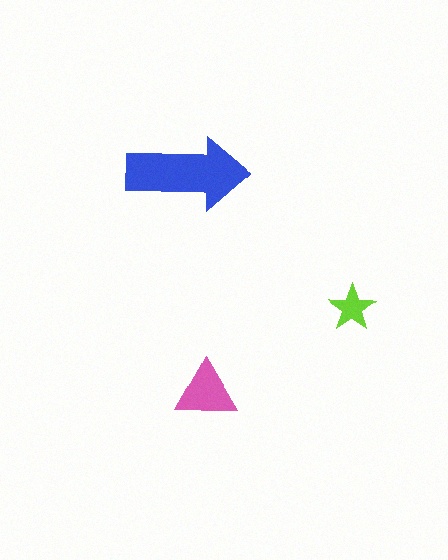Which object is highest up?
The blue arrow is topmost.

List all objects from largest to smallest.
The blue arrow, the pink triangle, the lime star.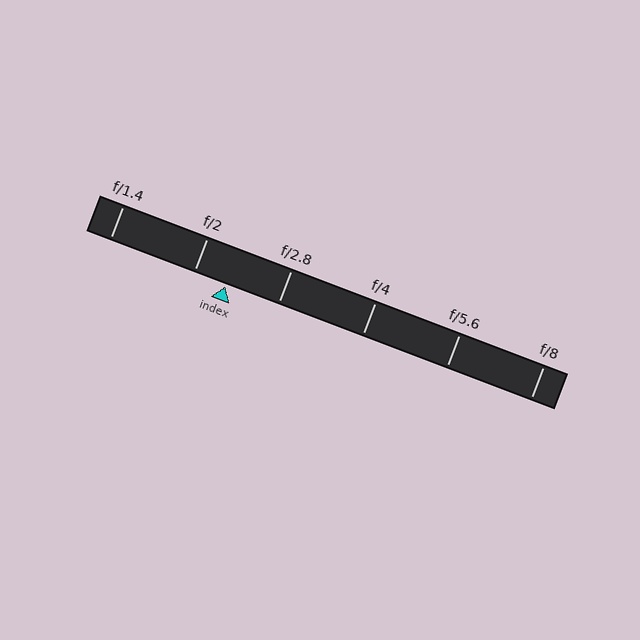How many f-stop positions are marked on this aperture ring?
There are 6 f-stop positions marked.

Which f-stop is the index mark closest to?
The index mark is closest to f/2.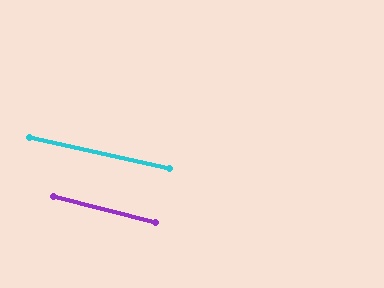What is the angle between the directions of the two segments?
Approximately 2 degrees.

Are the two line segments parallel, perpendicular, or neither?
Parallel — their directions differ by only 2.0°.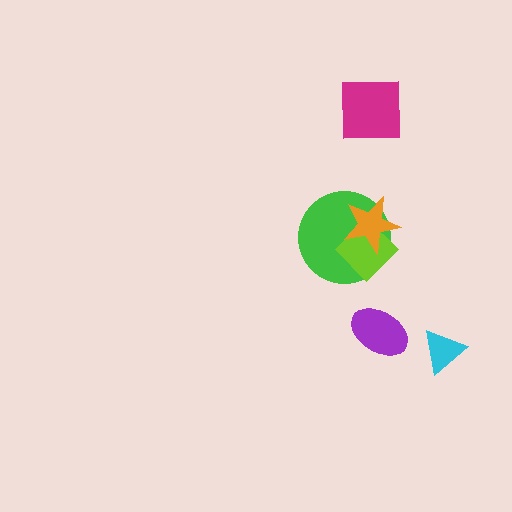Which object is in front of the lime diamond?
The orange star is in front of the lime diamond.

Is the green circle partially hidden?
Yes, it is partially covered by another shape.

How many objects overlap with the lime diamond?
2 objects overlap with the lime diamond.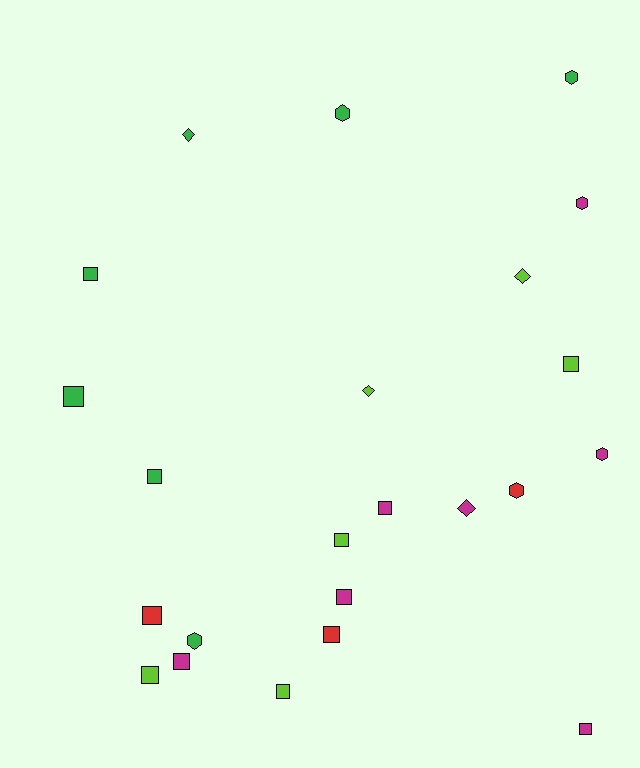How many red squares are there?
There are 2 red squares.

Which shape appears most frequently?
Square, with 13 objects.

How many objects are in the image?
There are 23 objects.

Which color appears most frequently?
Magenta, with 7 objects.